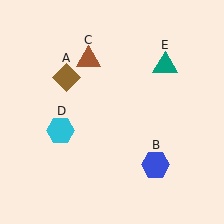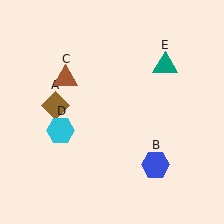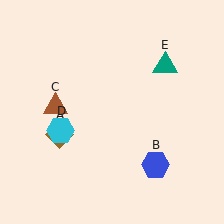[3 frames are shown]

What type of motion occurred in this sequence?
The brown diamond (object A), brown triangle (object C) rotated counterclockwise around the center of the scene.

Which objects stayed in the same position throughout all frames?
Blue hexagon (object B) and cyan hexagon (object D) and teal triangle (object E) remained stationary.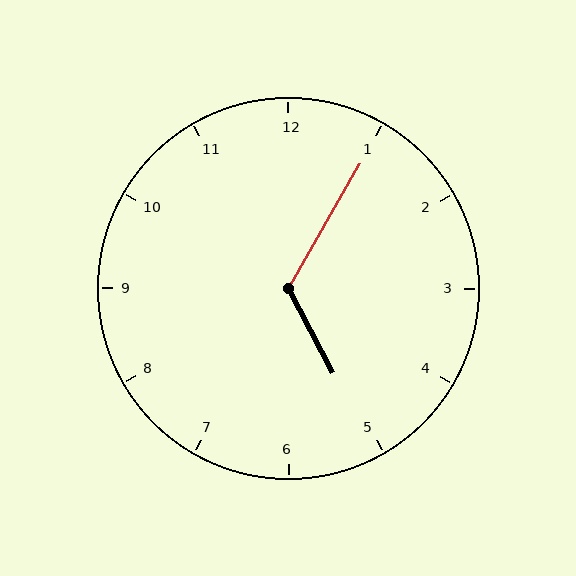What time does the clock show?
5:05.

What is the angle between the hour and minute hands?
Approximately 122 degrees.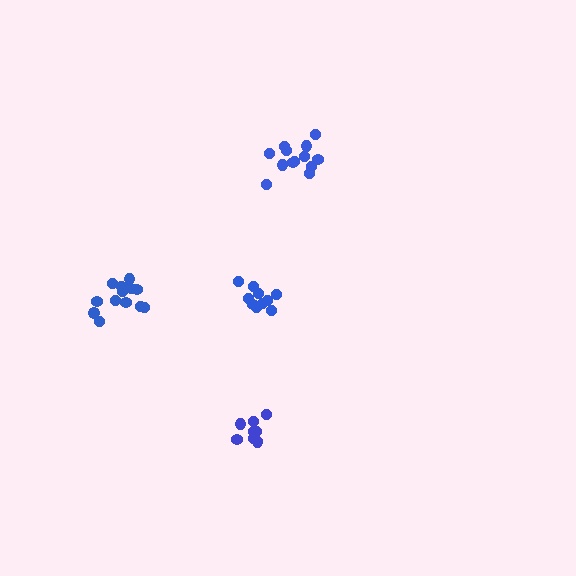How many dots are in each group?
Group 1: 13 dots, Group 2: 13 dots, Group 3: 9 dots, Group 4: 10 dots (45 total).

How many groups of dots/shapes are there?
There are 4 groups.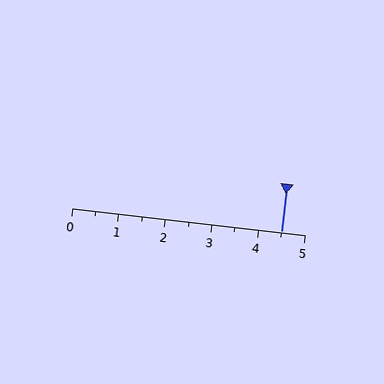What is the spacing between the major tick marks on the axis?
The major ticks are spaced 1 apart.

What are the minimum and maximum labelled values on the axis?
The axis runs from 0 to 5.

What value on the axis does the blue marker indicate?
The marker indicates approximately 4.5.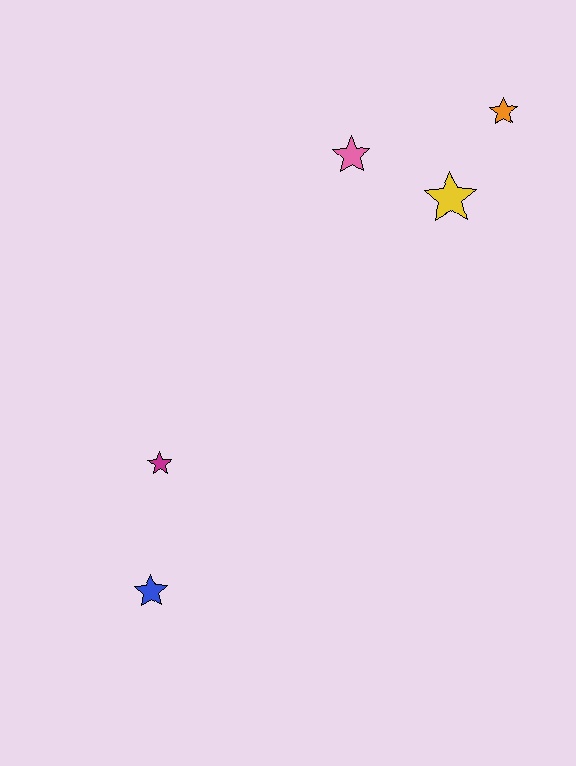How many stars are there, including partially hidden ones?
There are 5 stars.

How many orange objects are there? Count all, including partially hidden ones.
There is 1 orange object.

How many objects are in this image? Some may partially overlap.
There are 5 objects.